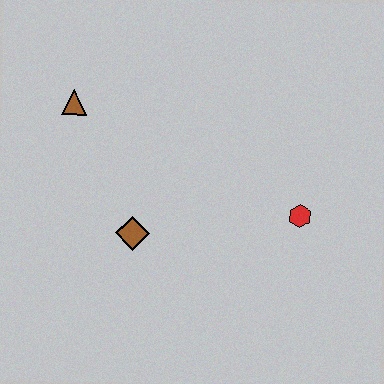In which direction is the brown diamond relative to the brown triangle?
The brown diamond is below the brown triangle.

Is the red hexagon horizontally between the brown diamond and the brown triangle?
No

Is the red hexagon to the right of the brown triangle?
Yes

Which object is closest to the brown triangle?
The brown diamond is closest to the brown triangle.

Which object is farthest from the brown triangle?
The red hexagon is farthest from the brown triangle.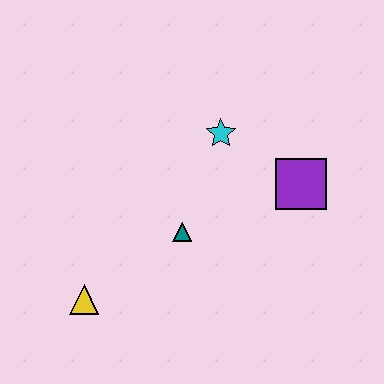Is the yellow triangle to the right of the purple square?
No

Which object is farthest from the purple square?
The yellow triangle is farthest from the purple square.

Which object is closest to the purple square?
The cyan star is closest to the purple square.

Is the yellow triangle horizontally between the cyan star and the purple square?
No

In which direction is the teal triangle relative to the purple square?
The teal triangle is to the left of the purple square.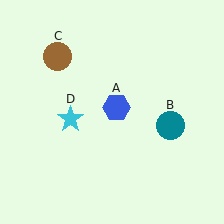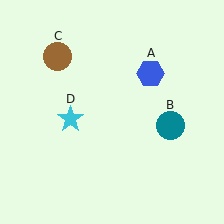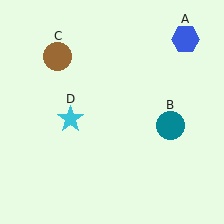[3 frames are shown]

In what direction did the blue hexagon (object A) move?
The blue hexagon (object A) moved up and to the right.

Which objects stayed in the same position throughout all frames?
Teal circle (object B) and brown circle (object C) and cyan star (object D) remained stationary.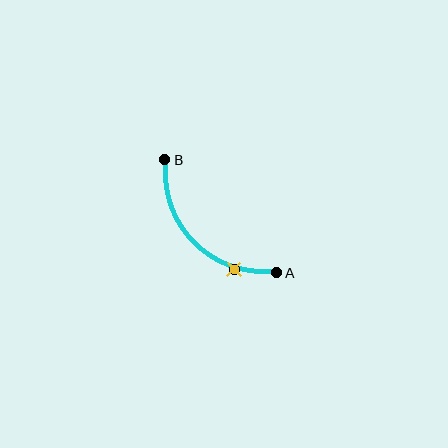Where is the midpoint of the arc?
The arc midpoint is the point on the curve farthest from the straight line joining A and B. It sits below and to the left of that line.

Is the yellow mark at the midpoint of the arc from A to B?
No. The yellow mark lies on the arc but is closer to endpoint A. The arc midpoint would be at the point on the curve equidistant along the arc from both A and B.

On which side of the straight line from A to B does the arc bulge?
The arc bulges below and to the left of the straight line connecting A and B.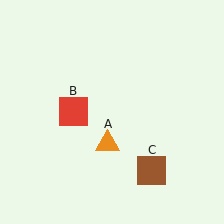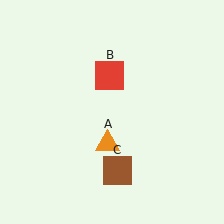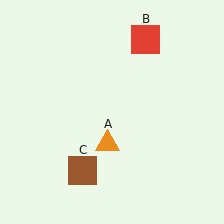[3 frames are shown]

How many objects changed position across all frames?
2 objects changed position: red square (object B), brown square (object C).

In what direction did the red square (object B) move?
The red square (object B) moved up and to the right.